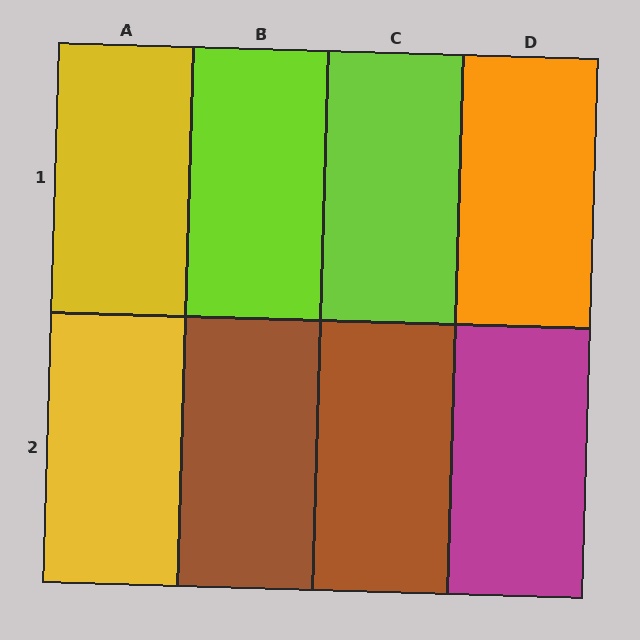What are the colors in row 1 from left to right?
Yellow, lime, lime, orange.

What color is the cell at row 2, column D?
Magenta.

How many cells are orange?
1 cell is orange.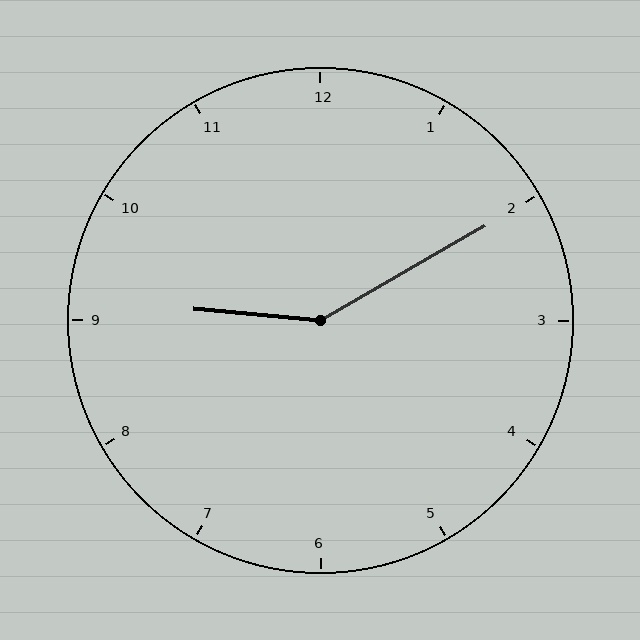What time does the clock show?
9:10.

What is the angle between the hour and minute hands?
Approximately 145 degrees.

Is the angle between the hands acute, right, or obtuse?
It is obtuse.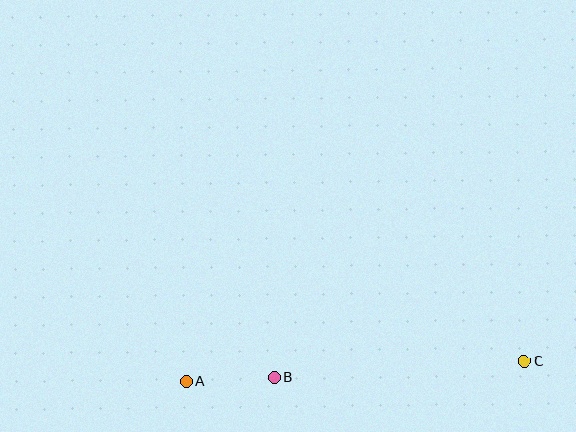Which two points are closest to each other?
Points A and B are closest to each other.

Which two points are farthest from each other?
Points A and C are farthest from each other.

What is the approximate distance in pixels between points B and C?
The distance between B and C is approximately 251 pixels.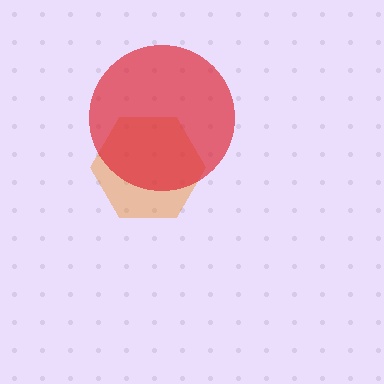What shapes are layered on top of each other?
The layered shapes are: an orange hexagon, a red circle.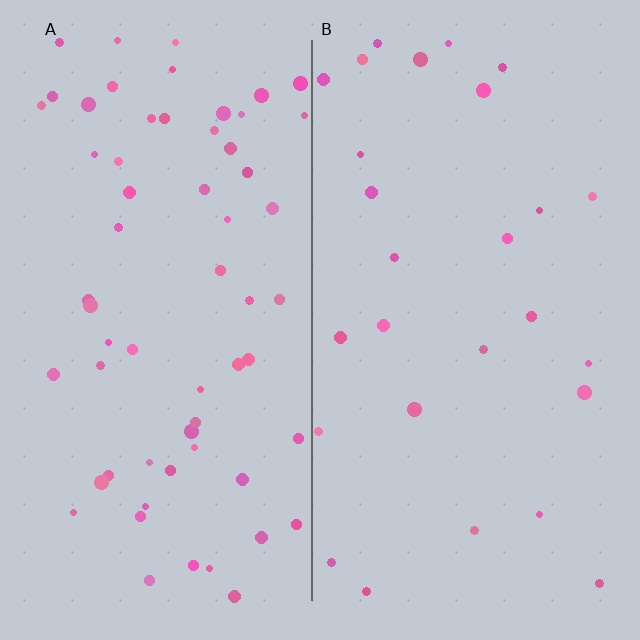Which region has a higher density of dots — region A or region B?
A (the left).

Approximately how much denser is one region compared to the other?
Approximately 2.3× — region A over region B.